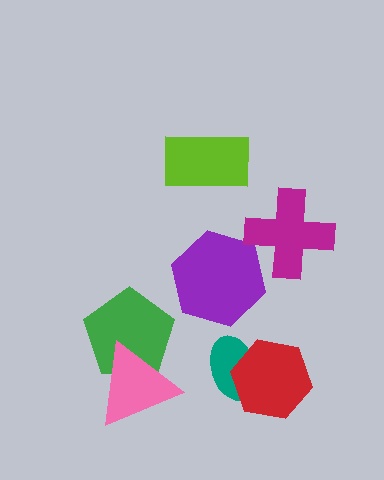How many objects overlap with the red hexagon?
1 object overlaps with the red hexagon.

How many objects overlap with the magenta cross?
1 object overlaps with the magenta cross.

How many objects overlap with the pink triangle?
1 object overlaps with the pink triangle.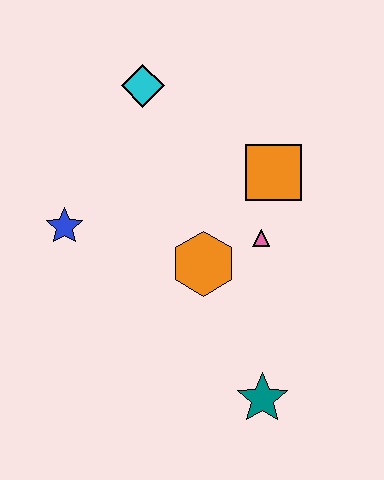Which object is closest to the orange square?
The pink triangle is closest to the orange square.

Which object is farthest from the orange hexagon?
The cyan diamond is farthest from the orange hexagon.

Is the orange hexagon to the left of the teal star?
Yes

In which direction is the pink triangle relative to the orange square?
The pink triangle is below the orange square.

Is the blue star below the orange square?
Yes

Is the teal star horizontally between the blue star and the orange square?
Yes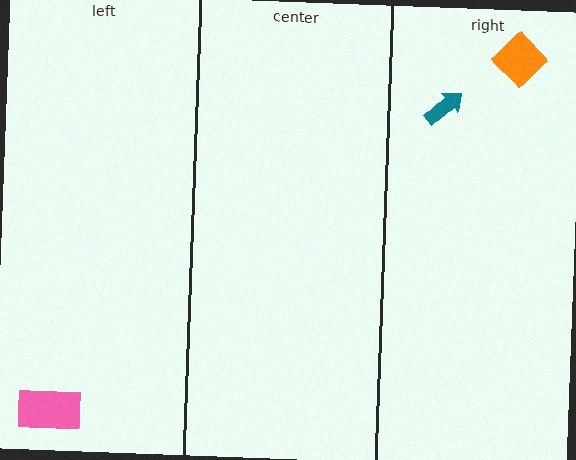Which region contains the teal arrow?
The right region.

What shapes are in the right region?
The teal arrow, the orange diamond.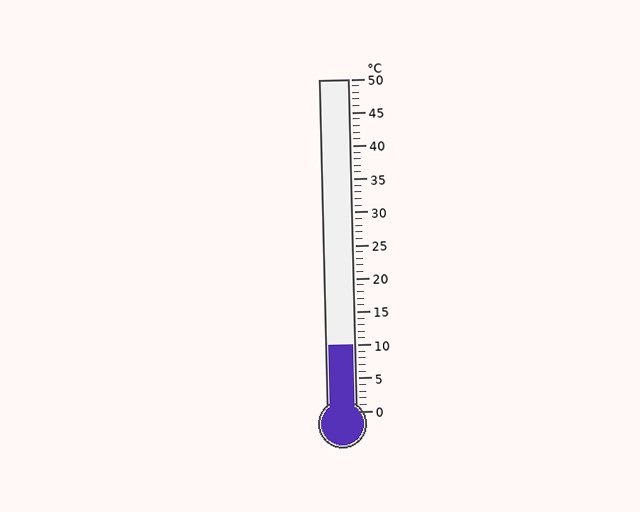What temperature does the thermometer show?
The thermometer shows approximately 10°C.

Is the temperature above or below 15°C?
The temperature is below 15°C.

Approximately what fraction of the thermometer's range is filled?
The thermometer is filled to approximately 20% of its range.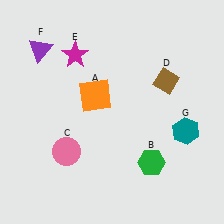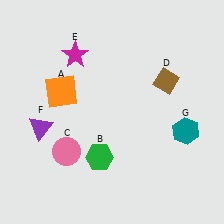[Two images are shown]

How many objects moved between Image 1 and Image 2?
3 objects moved between the two images.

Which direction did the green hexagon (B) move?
The green hexagon (B) moved left.